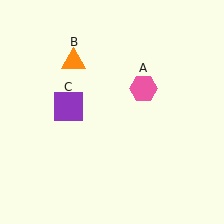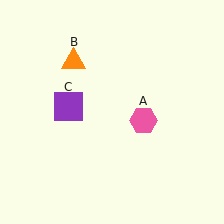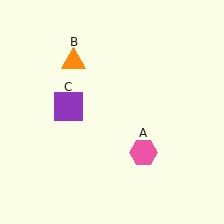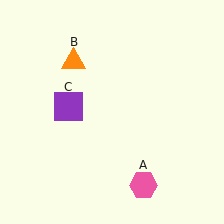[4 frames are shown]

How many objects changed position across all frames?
1 object changed position: pink hexagon (object A).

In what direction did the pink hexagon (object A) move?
The pink hexagon (object A) moved down.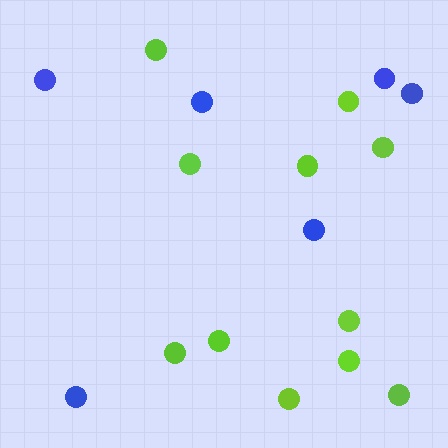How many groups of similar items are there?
There are 2 groups: one group of blue circles (6) and one group of lime circles (11).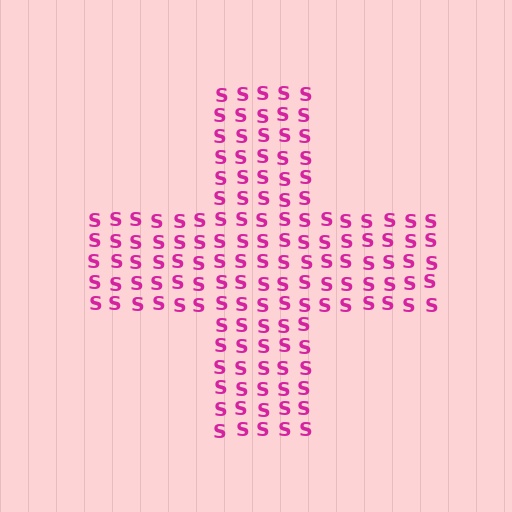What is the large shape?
The large shape is a cross.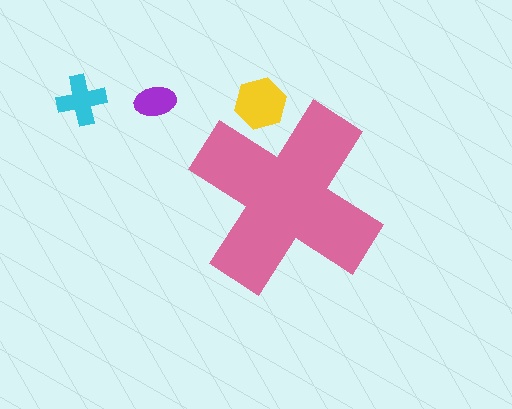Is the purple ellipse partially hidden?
No, the purple ellipse is fully visible.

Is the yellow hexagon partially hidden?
Yes, the yellow hexagon is partially hidden behind the pink cross.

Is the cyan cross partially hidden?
No, the cyan cross is fully visible.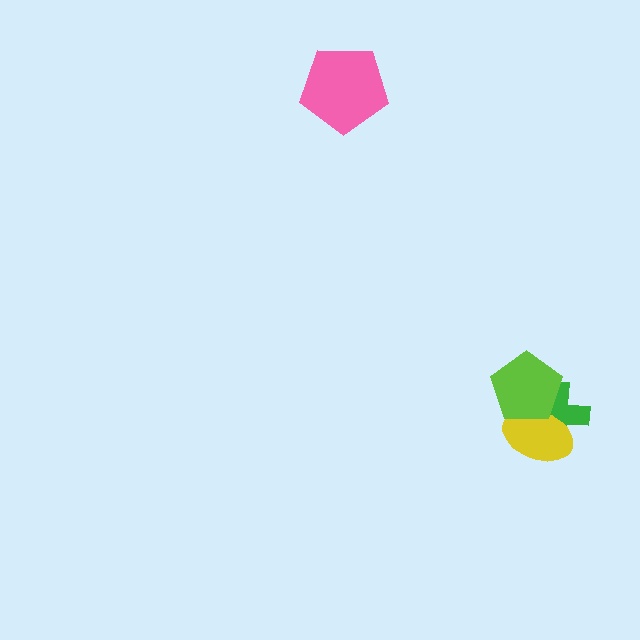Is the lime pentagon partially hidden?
No, no other shape covers it.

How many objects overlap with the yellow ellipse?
2 objects overlap with the yellow ellipse.